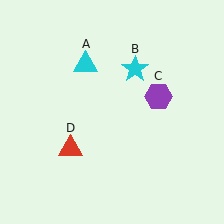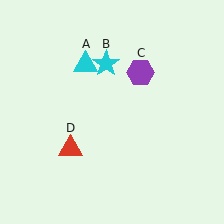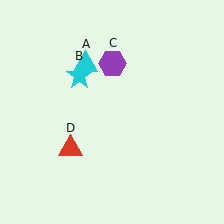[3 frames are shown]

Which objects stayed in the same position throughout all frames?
Cyan triangle (object A) and red triangle (object D) remained stationary.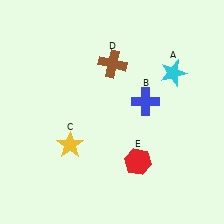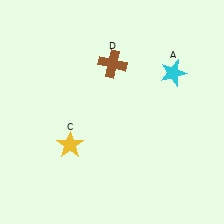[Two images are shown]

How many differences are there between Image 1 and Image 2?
There are 2 differences between the two images.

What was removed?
The blue cross (B), the red hexagon (E) were removed in Image 2.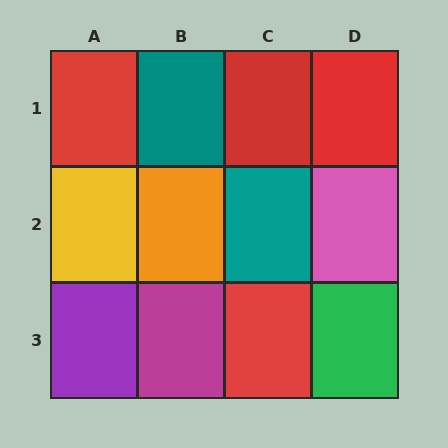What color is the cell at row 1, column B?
Teal.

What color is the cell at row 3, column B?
Magenta.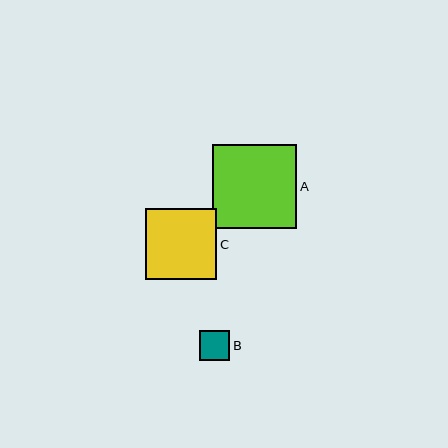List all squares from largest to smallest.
From largest to smallest: A, C, B.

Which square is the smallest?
Square B is the smallest with a size of approximately 30 pixels.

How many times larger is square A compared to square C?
Square A is approximately 1.2 times the size of square C.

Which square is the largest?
Square A is the largest with a size of approximately 84 pixels.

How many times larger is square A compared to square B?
Square A is approximately 2.8 times the size of square B.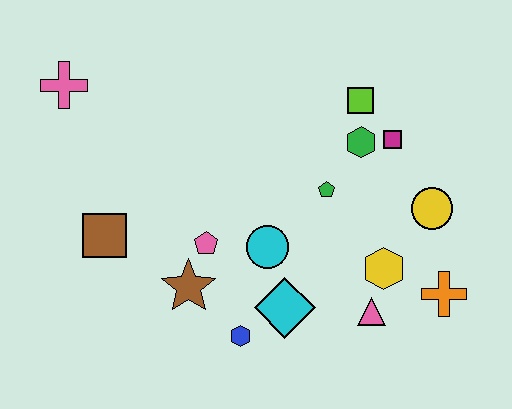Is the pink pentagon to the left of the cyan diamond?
Yes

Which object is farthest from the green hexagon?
The pink cross is farthest from the green hexagon.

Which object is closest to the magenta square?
The green hexagon is closest to the magenta square.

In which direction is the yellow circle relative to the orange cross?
The yellow circle is above the orange cross.